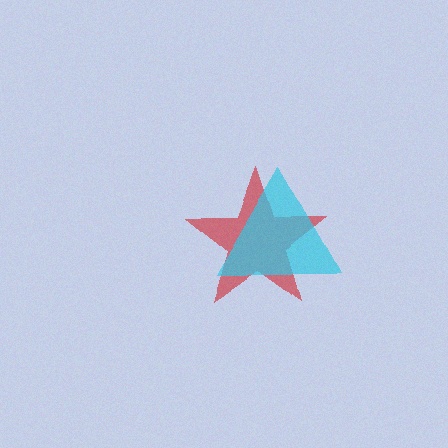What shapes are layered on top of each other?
The layered shapes are: a red star, a cyan triangle.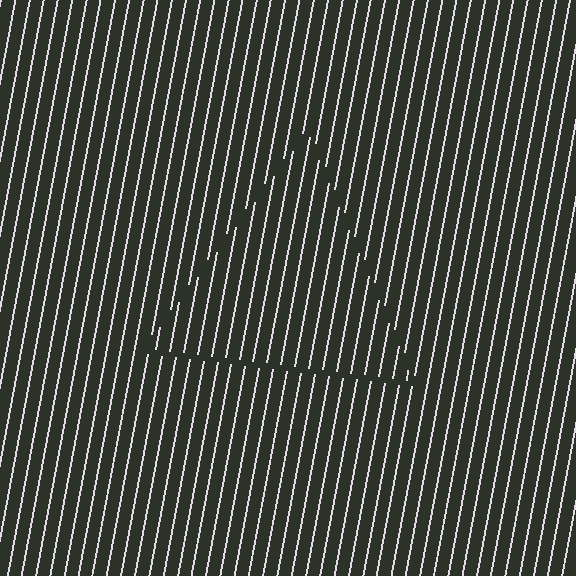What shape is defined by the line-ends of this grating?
An illusory triangle. The interior of the shape contains the same grating, shifted by half a period — the contour is defined by the phase discontinuity where line-ends from the inner and outer gratings abut.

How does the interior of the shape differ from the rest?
The interior of the shape contains the same grating, shifted by half a period — the contour is defined by the phase discontinuity where line-ends from the inner and outer gratings abut.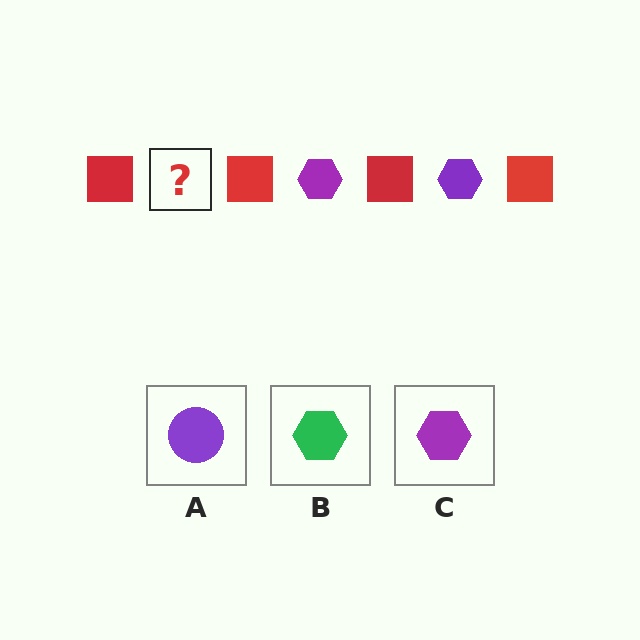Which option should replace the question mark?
Option C.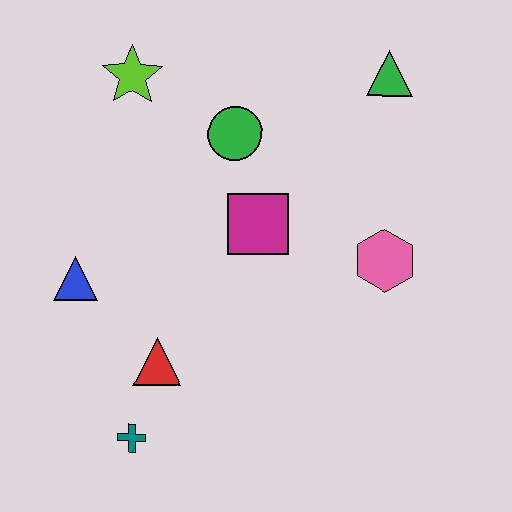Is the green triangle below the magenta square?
No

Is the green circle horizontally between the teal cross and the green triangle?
Yes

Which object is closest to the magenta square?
The green circle is closest to the magenta square.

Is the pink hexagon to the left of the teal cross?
No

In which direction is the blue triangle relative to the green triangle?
The blue triangle is to the left of the green triangle.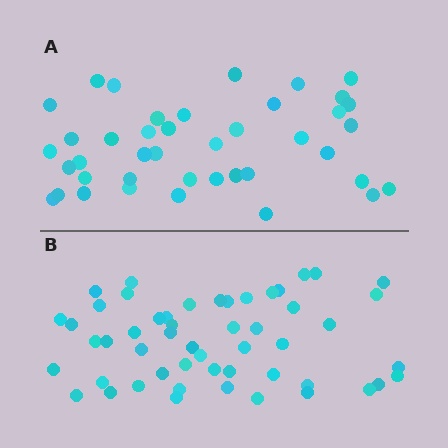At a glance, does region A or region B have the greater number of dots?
Region B (the bottom region) has more dots.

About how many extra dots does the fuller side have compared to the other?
Region B has roughly 12 or so more dots than region A.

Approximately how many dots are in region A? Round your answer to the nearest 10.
About 40 dots. (The exact count is 41, which rounds to 40.)